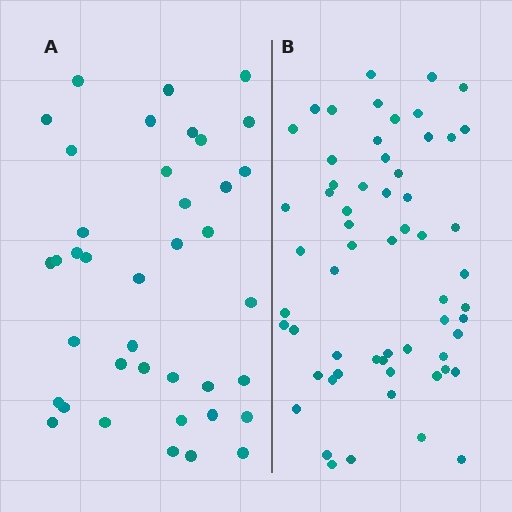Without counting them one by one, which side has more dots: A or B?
Region B (the right region) has more dots.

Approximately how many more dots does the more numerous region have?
Region B has approximately 20 more dots than region A.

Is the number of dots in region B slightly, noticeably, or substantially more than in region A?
Region B has substantially more. The ratio is roughly 1.5 to 1.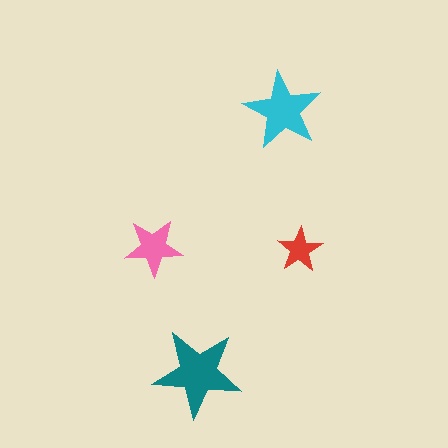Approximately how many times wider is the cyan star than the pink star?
About 1.5 times wider.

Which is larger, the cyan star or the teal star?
The teal one.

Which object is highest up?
The cyan star is topmost.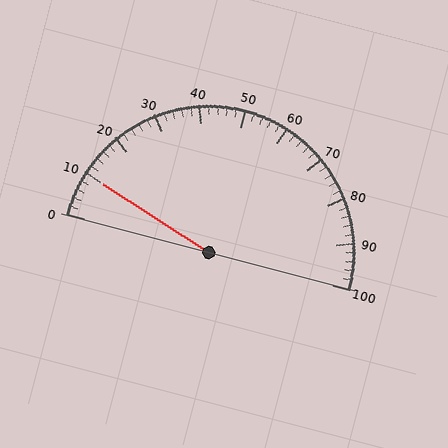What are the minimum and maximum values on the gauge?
The gauge ranges from 0 to 100.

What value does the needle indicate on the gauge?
The needle indicates approximately 10.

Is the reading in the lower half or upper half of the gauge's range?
The reading is in the lower half of the range (0 to 100).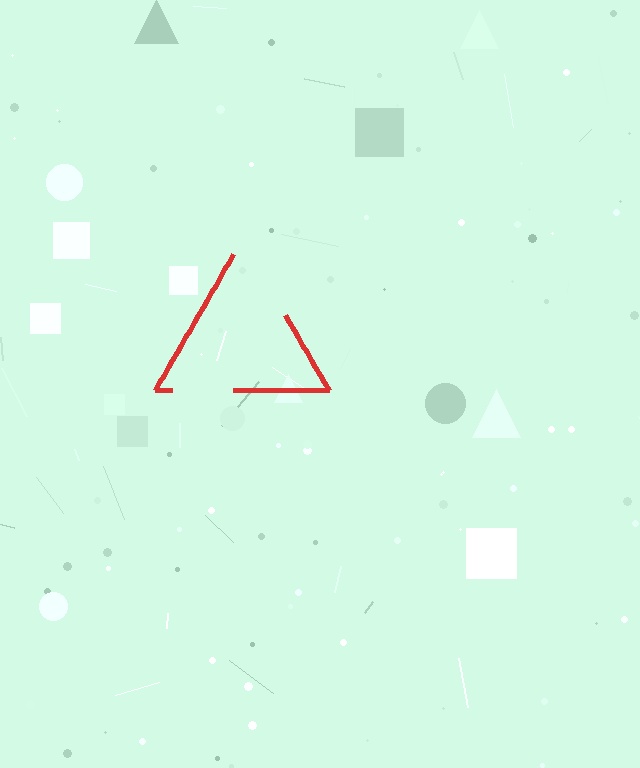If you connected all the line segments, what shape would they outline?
They would outline a triangle.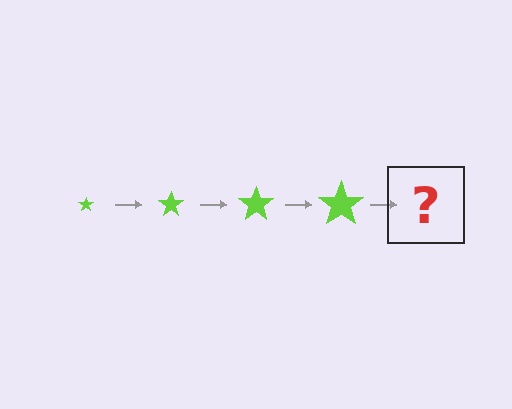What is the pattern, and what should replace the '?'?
The pattern is that the star gets progressively larger each step. The '?' should be a lime star, larger than the previous one.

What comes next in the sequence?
The next element should be a lime star, larger than the previous one.